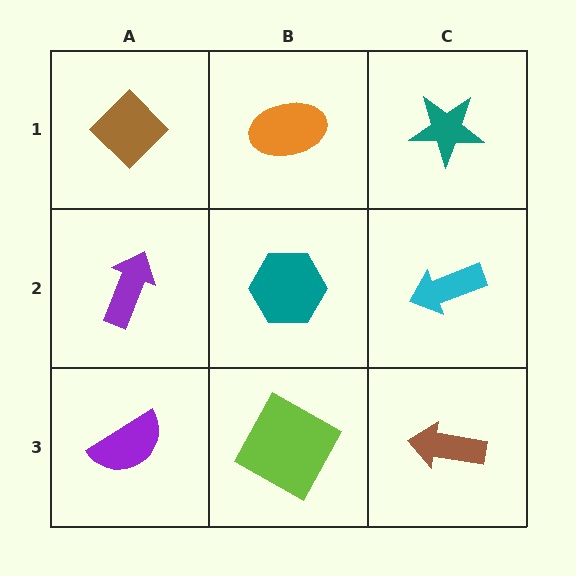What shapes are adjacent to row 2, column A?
A brown diamond (row 1, column A), a purple semicircle (row 3, column A), a teal hexagon (row 2, column B).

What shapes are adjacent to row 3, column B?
A teal hexagon (row 2, column B), a purple semicircle (row 3, column A), a brown arrow (row 3, column C).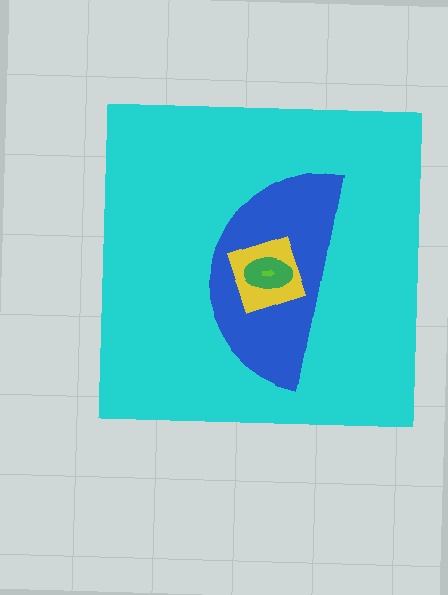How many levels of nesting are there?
5.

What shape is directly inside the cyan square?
The blue semicircle.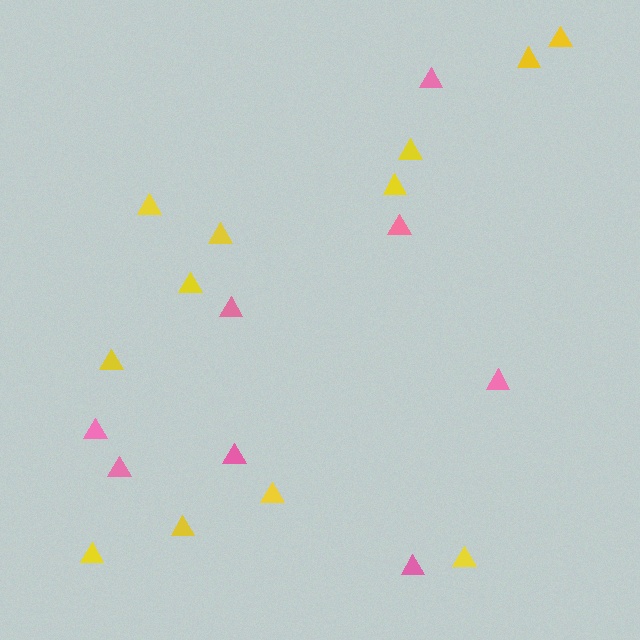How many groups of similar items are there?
There are 2 groups: one group of yellow triangles (12) and one group of pink triangles (8).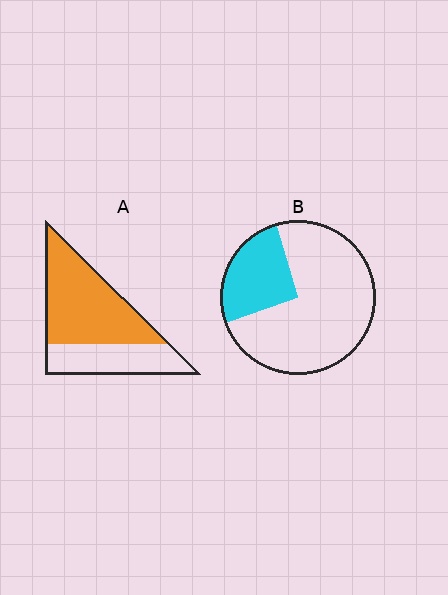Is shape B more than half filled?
No.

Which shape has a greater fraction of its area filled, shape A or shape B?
Shape A.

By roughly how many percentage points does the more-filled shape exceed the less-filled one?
By roughly 40 percentage points (A over B).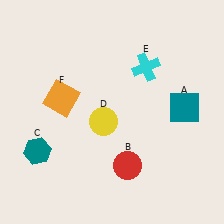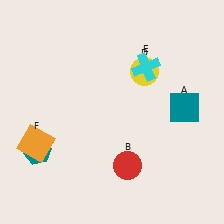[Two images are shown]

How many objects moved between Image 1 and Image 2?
2 objects moved between the two images.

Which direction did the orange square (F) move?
The orange square (F) moved down.